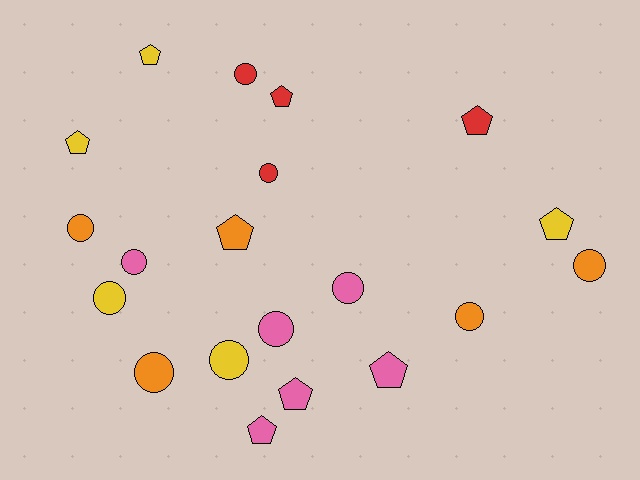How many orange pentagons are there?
There is 1 orange pentagon.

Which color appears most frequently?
Pink, with 6 objects.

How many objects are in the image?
There are 20 objects.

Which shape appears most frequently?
Circle, with 11 objects.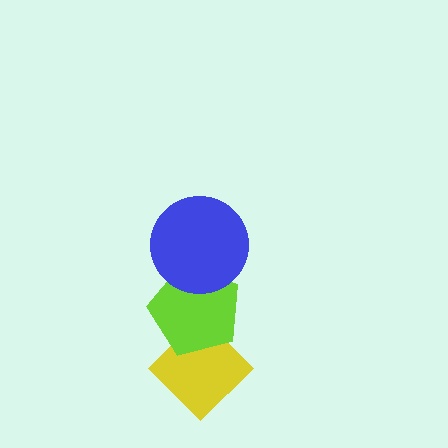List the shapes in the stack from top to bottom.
From top to bottom: the blue circle, the lime pentagon, the yellow diamond.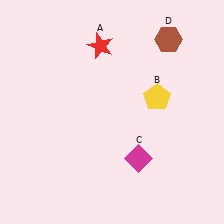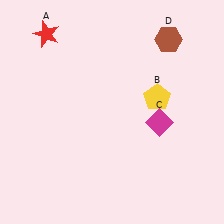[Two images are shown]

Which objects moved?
The objects that moved are: the red star (A), the magenta diamond (C).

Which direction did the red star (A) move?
The red star (A) moved left.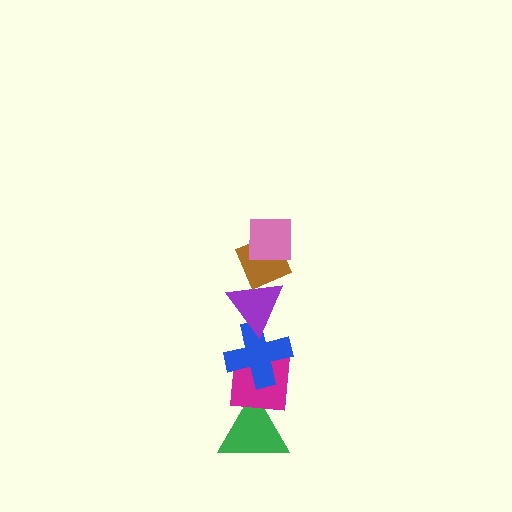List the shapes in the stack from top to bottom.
From top to bottom: the pink square, the brown diamond, the purple triangle, the blue cross, the magenta square, the green triangle.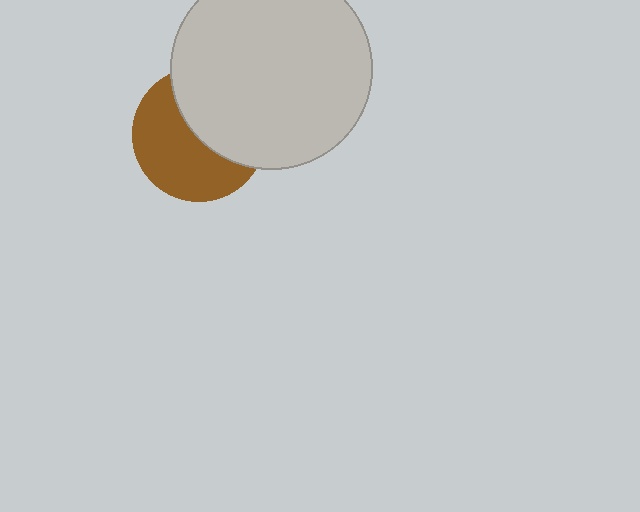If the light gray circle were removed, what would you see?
You would see the complete brown circle.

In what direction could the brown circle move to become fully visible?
The brown circle could move toward the lower-left. That would shift it out from behind the light gray circle entirely.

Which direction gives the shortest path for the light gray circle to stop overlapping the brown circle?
Moving toward the upper-right gives the shortest separation.